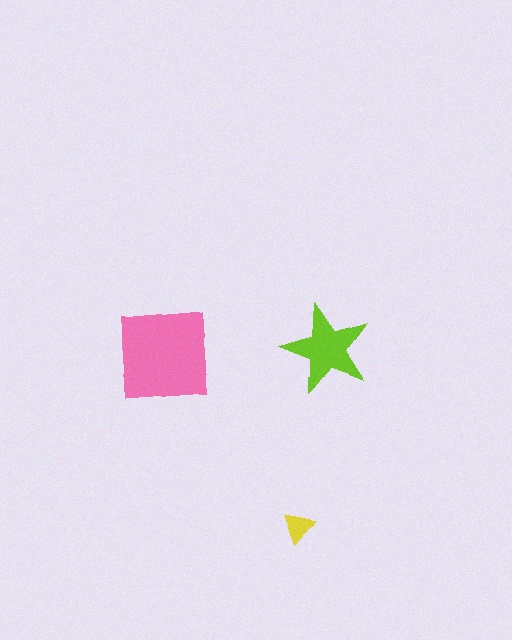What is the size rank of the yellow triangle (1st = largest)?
3rd.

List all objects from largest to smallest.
The pink square, the lime star, the yellow triangle.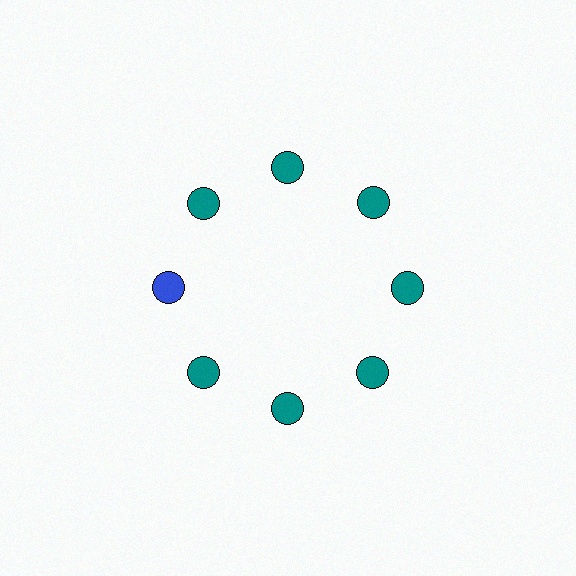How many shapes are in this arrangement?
There are 8 shapes arranged in a ring pattern.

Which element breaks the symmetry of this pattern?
The blue circle at roughly the 9 o'clock position breaks the symmetry. All other shapes are teal circles.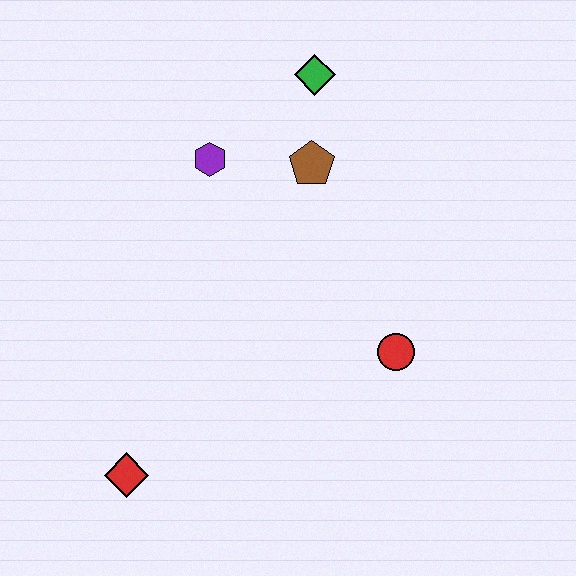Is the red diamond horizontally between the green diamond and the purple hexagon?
No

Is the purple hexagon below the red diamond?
No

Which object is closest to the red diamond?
The red circle is closest to the red diamond.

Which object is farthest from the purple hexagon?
The red diamond is farthest from the purple hexagon.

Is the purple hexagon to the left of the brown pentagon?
Yes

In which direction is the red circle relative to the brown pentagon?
The red circle is below the brown pentagon.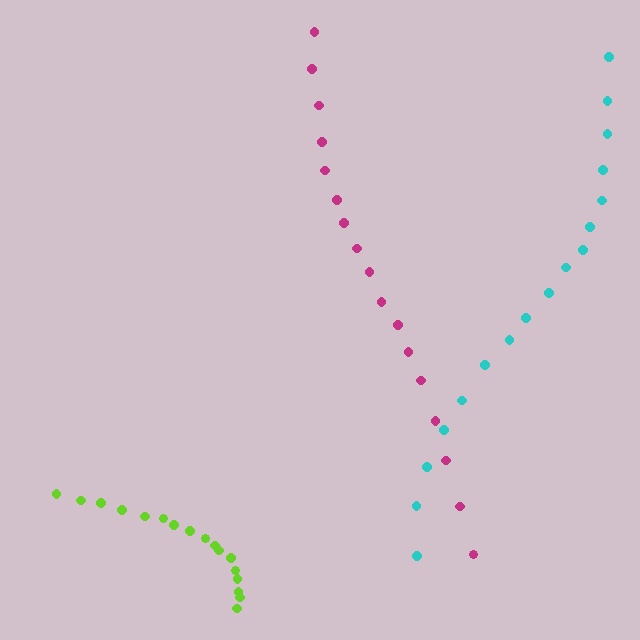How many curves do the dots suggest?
There are 3 distinct paths.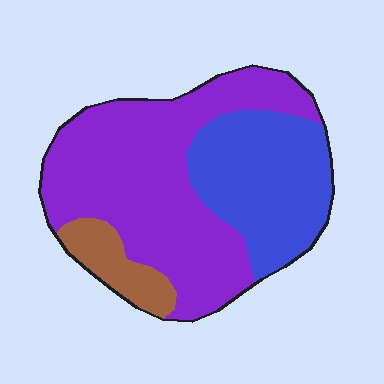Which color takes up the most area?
Purple, at roughly 60%.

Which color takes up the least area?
Brown, at roughly 10%.